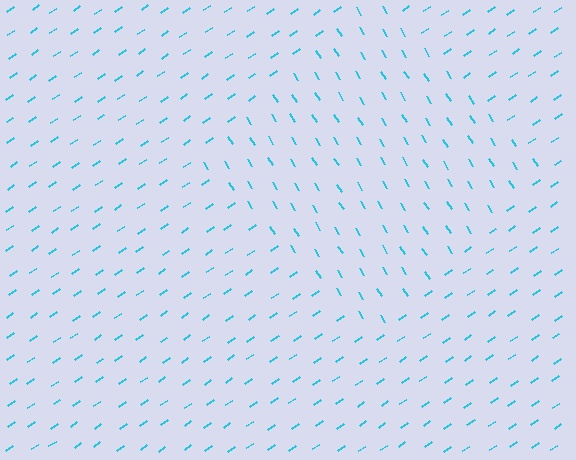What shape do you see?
I see a diamond.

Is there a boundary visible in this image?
Yes, there is a texture boundary formed by a change in line orientation.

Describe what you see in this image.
The image is filled with small cyan line segments. A diamond region in the image has lines oriented differently from the surrounding lines, creating a visible texture boundary.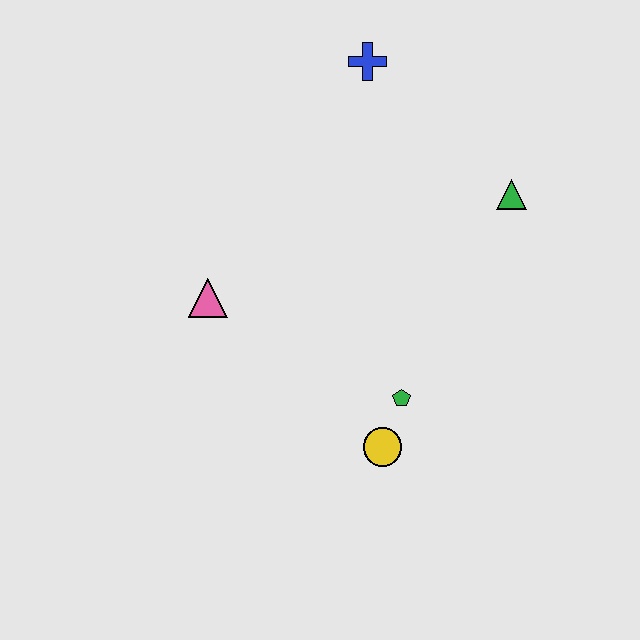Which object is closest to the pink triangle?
The green pentagon is closest to the pink triangle.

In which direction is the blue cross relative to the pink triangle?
The blue cross is above the pink triangle.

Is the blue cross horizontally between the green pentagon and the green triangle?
No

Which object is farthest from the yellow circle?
The blue cross is farthest from the yellow circle.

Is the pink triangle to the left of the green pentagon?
Yes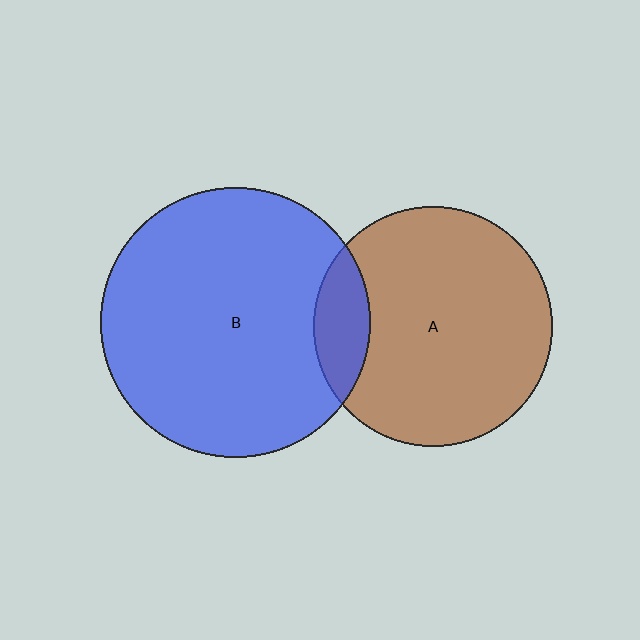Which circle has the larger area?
Circle B (blue).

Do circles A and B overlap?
Yes.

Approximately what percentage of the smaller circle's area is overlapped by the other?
Approximately 15%.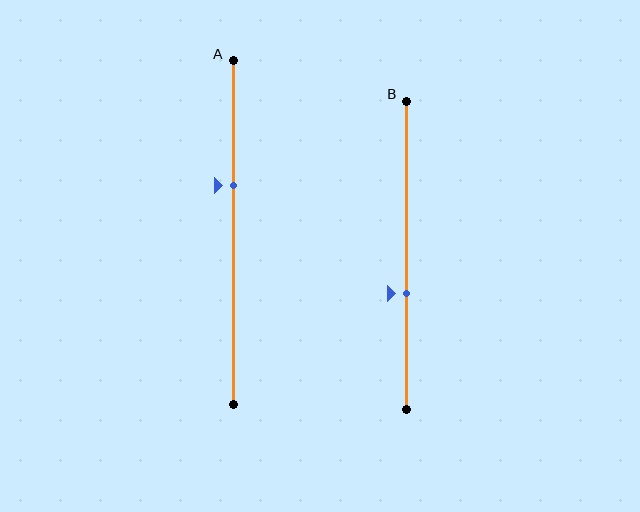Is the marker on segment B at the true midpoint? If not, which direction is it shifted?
No, the marker on segment B is shifted downward by about 13% of the segment length.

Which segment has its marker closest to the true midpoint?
Segment B has its marker closest to the true midpoint.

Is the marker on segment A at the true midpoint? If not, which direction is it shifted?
No, the marker on segment A is shifted upward by about 14% of the segment length.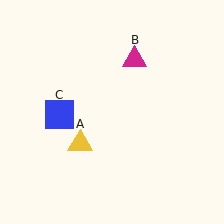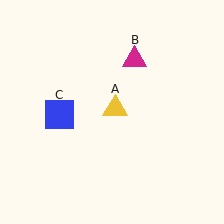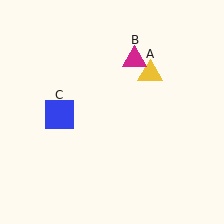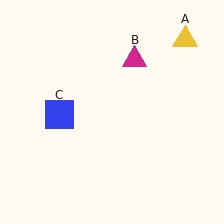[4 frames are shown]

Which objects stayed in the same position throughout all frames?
Magenta triangle (object B) and blue square (object C) remained stationary.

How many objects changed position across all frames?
1 object changed position: yellow triangle (object A).